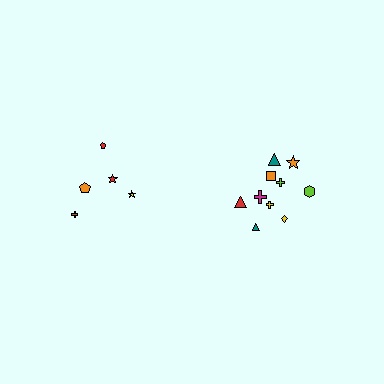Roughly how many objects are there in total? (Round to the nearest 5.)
Roughly 15 objects in total.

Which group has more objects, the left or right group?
The right group.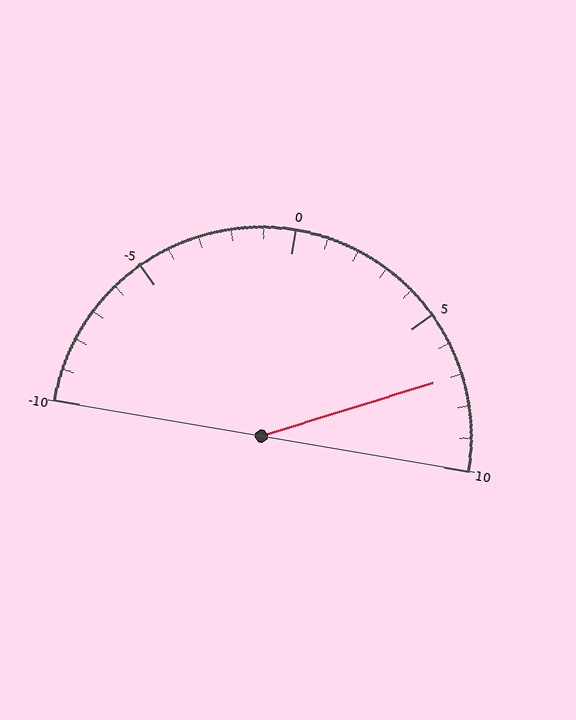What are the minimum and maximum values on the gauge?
The gauge ranges from -10 to 10.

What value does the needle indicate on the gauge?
The needle indicates approximately 7.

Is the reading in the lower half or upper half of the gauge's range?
The reading is in the upper half of the range (-10 to 10).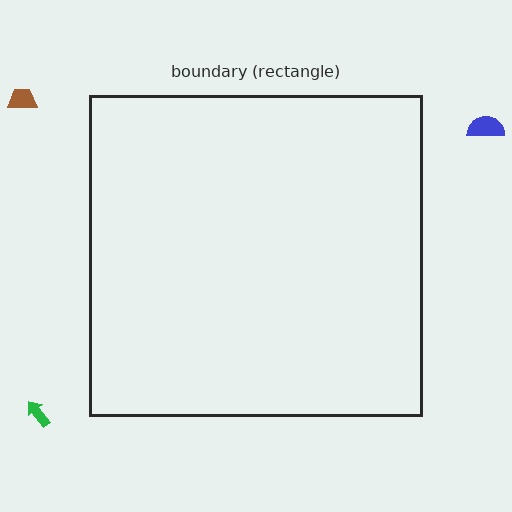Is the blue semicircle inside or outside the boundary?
Outside.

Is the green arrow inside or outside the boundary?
Outside.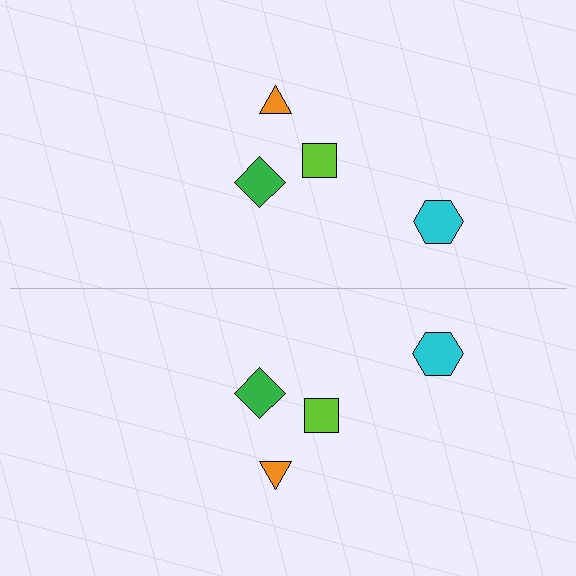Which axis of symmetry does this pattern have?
The pattern has a horizontal axis of symmetry running through the center of the image.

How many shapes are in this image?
There are 8 shapes in this image.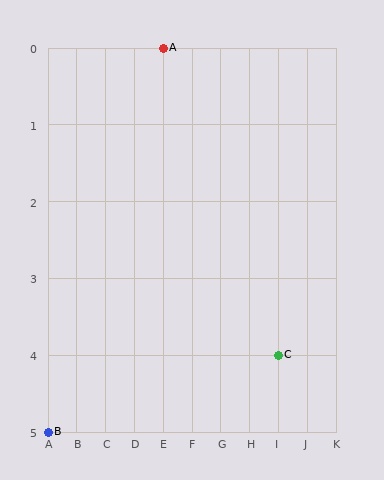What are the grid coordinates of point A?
Point A is at grid coordinates (E, 0).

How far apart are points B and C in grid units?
Points B and C are 8 columns and 1 row apart (about 8.1 grid units diagonally).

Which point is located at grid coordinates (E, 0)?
Point A is at (E, 0).